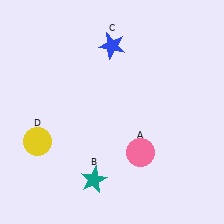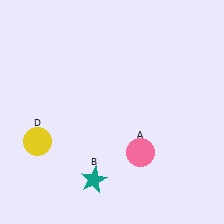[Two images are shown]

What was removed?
The blue star (C) was removed in Image 2.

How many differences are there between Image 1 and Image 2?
There is 1 difference between the two images.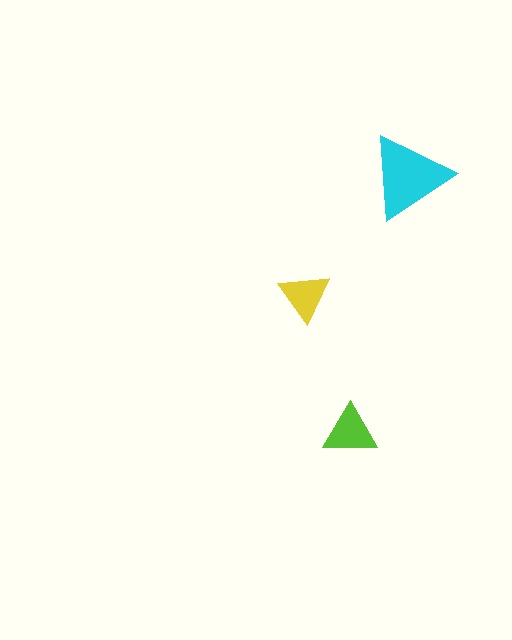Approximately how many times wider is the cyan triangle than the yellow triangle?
About 1.5 times wider.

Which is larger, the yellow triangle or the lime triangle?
The lime one.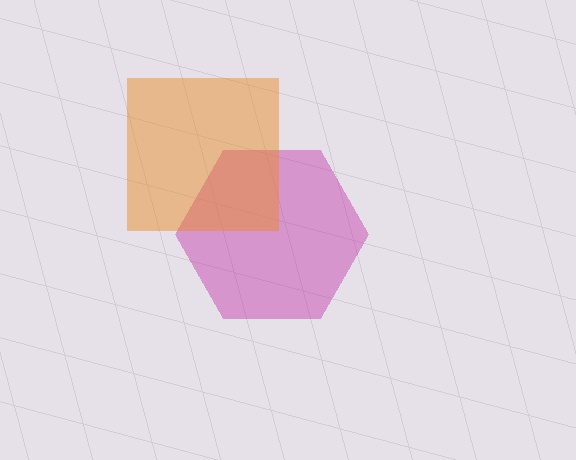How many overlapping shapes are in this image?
There are 2 overlapping shapes in the image.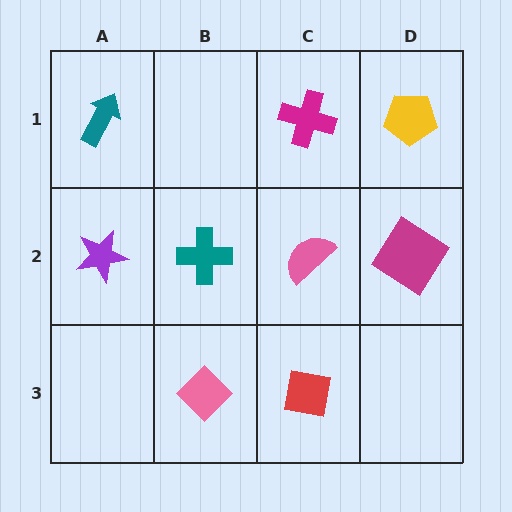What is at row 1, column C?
A magenta cross.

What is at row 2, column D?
A magenta diamond.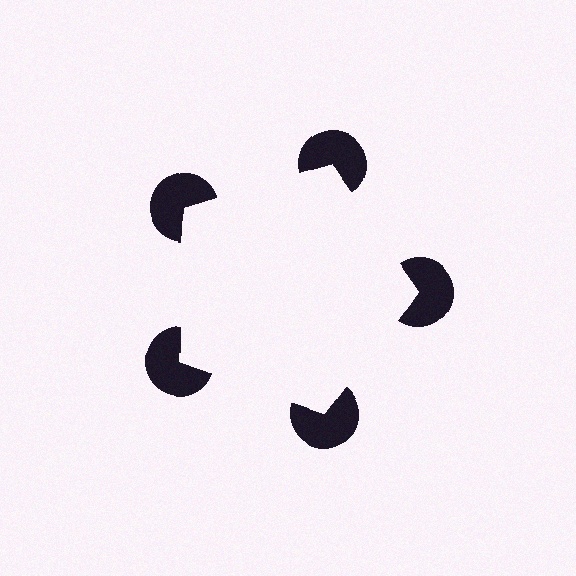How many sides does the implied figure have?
5 sides.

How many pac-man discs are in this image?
There are 5 — one at each vertex of the illusory pentagon.